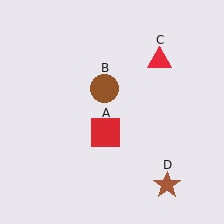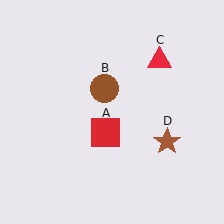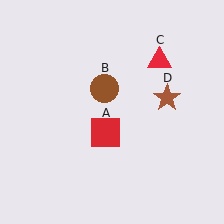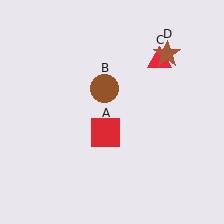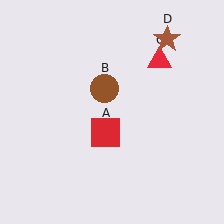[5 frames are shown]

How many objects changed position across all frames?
1 object changed position: brown star (object D).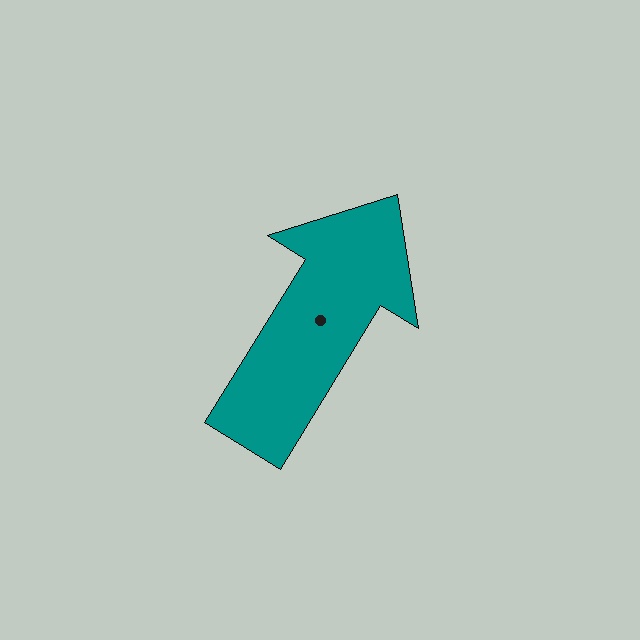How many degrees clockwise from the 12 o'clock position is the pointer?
Approximately 32 degrees.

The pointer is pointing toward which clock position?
Roughly 1 o'clock.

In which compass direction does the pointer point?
Northeast.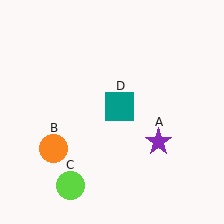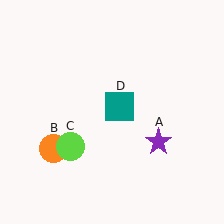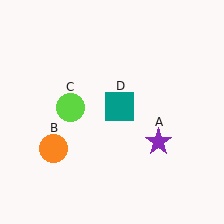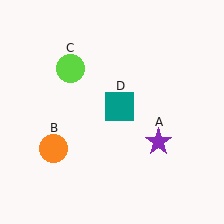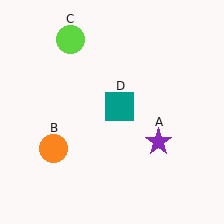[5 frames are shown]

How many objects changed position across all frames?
1 object changed position: lime circle (object C).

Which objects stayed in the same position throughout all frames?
Purple star (object A) and orange circle (object B) and teal square (object D) remained stationary.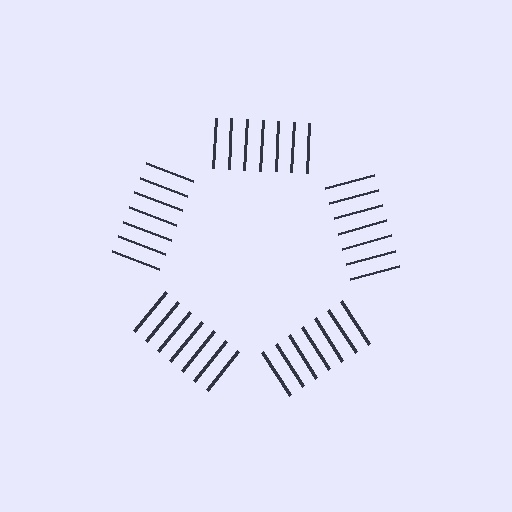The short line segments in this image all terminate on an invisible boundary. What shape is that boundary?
An illusory pentagon — the line segments terminate on its edges but no continuous stroke is drawn.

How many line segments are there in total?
35 — 7 along each of the 5 edges.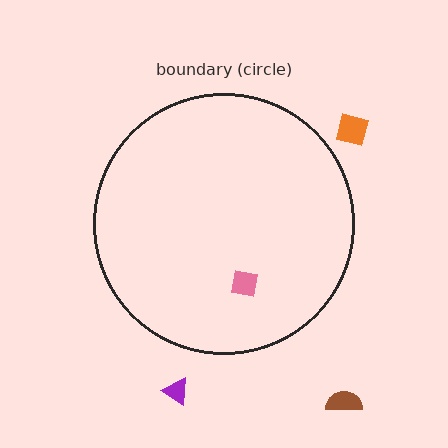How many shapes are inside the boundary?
1 inside, 3 outside.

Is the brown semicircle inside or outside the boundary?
Outside.